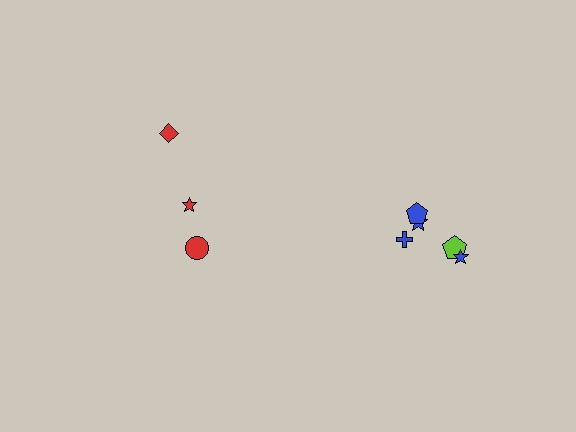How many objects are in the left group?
There are 3 objects.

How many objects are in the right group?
There are 5 objects.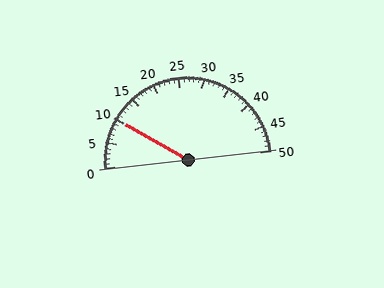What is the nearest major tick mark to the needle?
The nearest major tick mark is 10.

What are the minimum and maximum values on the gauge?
The gauge ranges from 0 to 50.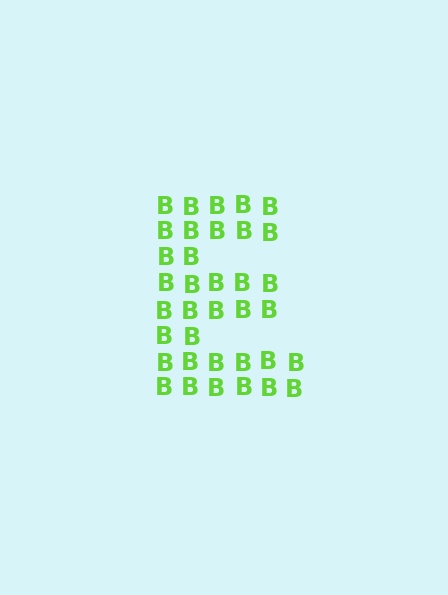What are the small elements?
The small elements are letter B's.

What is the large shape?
The large shape is the letter E.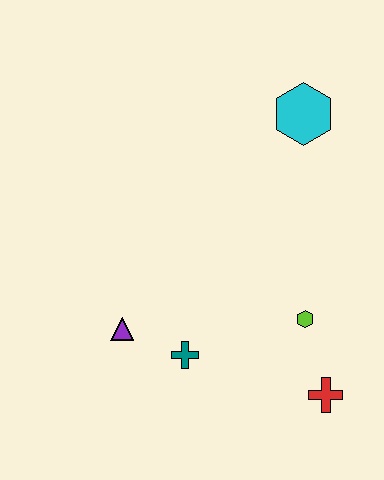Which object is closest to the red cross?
The lime hexagon is closest to the red cross.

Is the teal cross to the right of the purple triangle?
Yes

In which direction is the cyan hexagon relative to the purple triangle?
The cyan hexagon is above the purple triangle.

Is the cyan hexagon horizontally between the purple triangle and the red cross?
Yes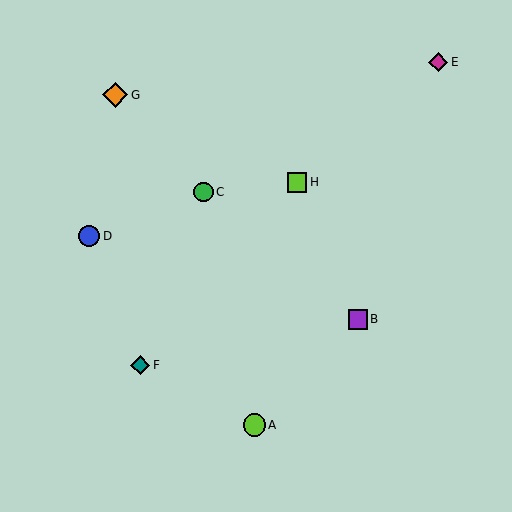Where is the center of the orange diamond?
The center of the orange diamond is at (115, 95).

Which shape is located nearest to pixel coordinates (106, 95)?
The orange diamond (labeled G) at (115, 95) is nearest to that location.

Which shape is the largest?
The orange diamond (labeled G) is the largest.